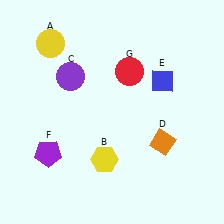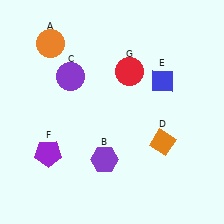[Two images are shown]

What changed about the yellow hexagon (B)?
In Image 1, B is yellow. In Image 2, it changed to purple.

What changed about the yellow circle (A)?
In Image 1, A is yellow. In Image 2, it changed to orange.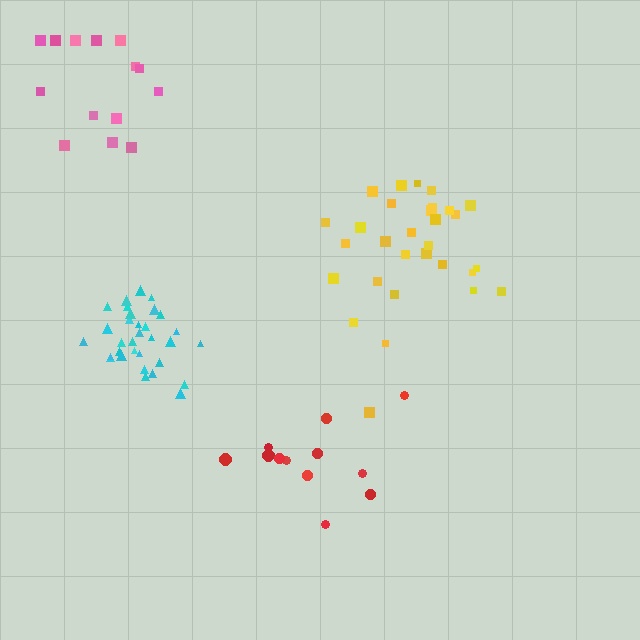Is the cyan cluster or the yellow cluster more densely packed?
Cyan.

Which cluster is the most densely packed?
Cyan.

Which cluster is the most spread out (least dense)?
Pink.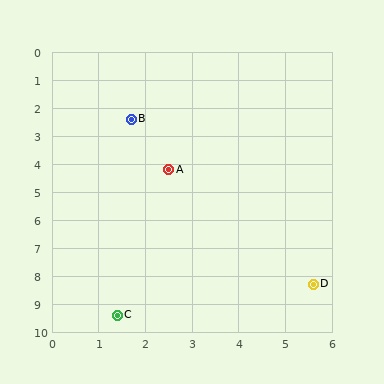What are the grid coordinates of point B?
Point B is at approximately (1.7, 2.4).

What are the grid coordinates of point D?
Point D is at approximately (5.6, 8.3).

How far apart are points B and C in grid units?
Points B and C are about 7.0 grid units apart.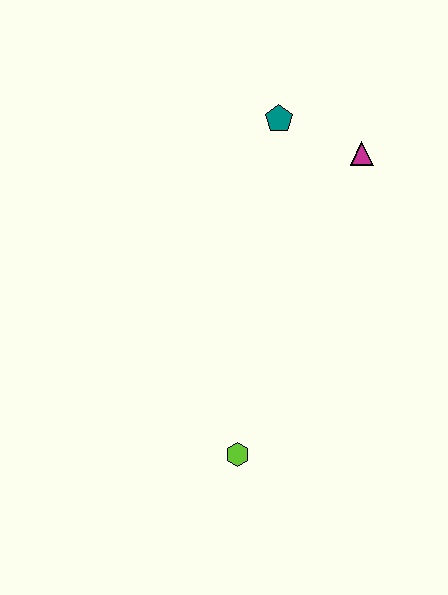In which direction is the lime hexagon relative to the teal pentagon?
The lime hexagon is below the teal pentagon.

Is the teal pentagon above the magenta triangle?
Yes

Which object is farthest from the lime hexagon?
The teal pentagon is farthest from the lime hexagon.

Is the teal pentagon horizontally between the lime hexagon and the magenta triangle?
Yes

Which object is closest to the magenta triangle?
The teal pentagon is closest to the magenta triangle.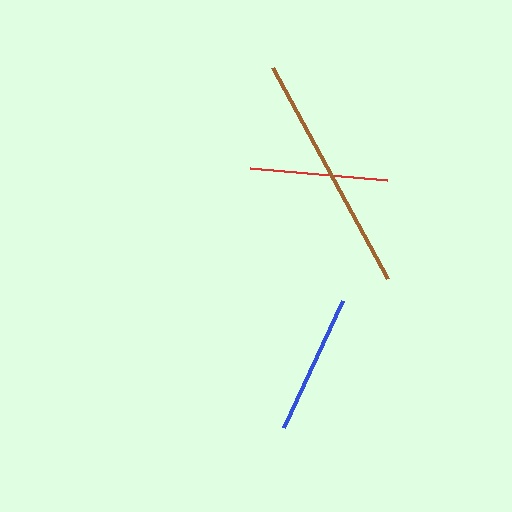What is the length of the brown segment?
The brown segment is approximately 241 pixels long.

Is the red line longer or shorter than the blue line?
The blue line is longer than the red line.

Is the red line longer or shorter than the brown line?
The brown line is longer than the red line.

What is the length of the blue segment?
The blue segment is approximately 140 pixels long.